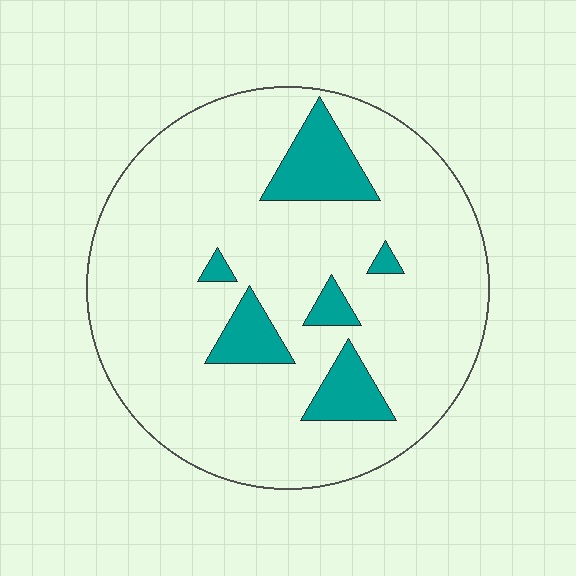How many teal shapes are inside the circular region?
6.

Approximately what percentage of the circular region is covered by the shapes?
Approximately 15%.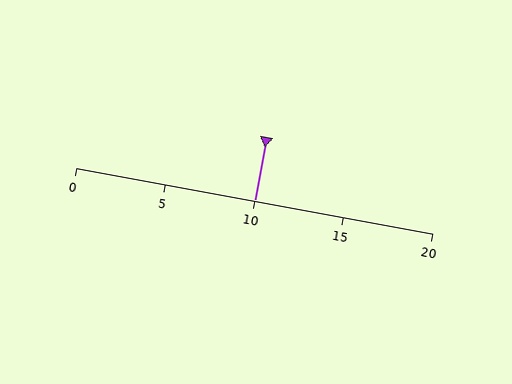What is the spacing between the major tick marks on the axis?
The major ticks are spaced 5 apart.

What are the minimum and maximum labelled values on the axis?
The axis runs from 0 to 20.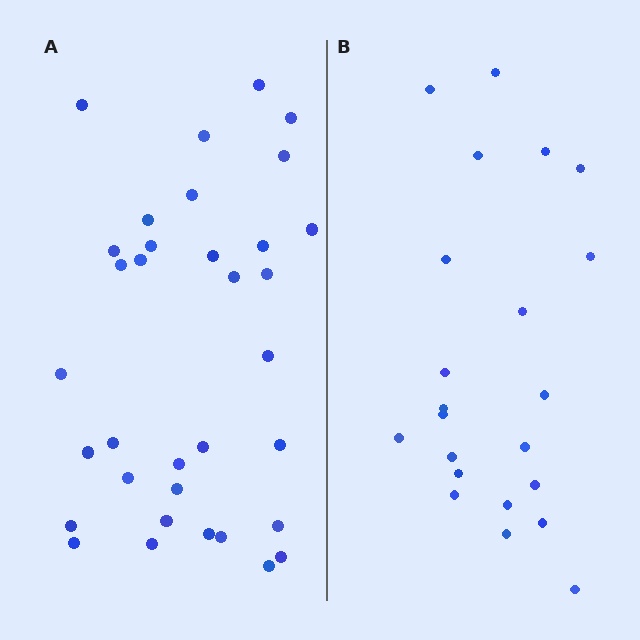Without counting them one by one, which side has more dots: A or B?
Region A (the left region) has more dots.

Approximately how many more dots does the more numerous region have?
Region A has roughly 12 or so more dots than region B.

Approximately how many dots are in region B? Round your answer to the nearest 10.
About 20 dots. (The exact count is 22, which rounds to 20.)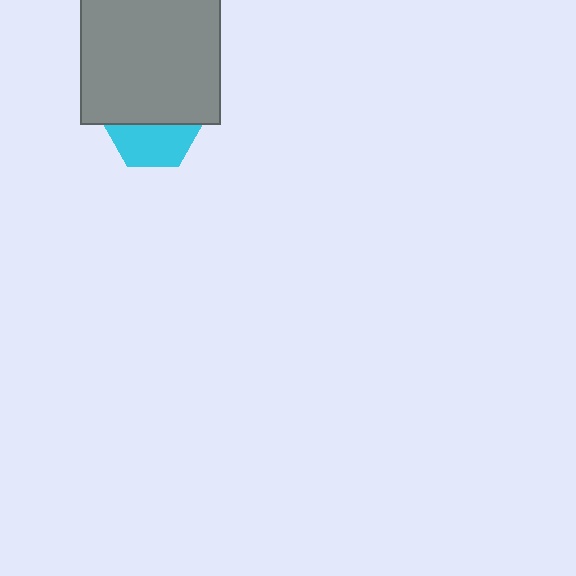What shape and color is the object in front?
The object in front is a gray square.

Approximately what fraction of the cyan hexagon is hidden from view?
Roughly 54% of the cyan hexagon is hidden behind the gray square.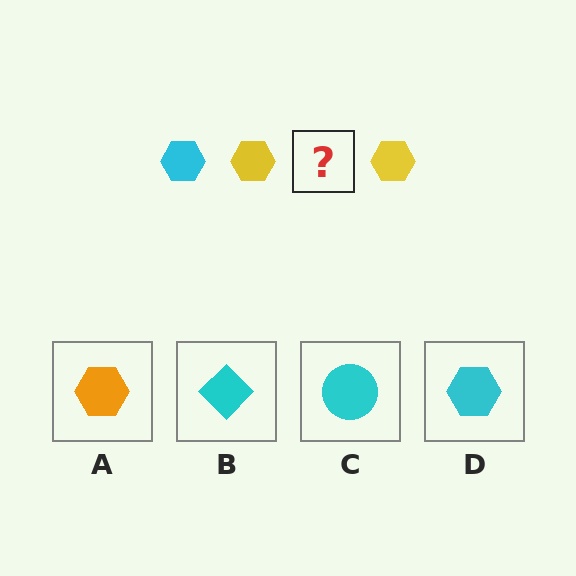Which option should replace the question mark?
Option D.